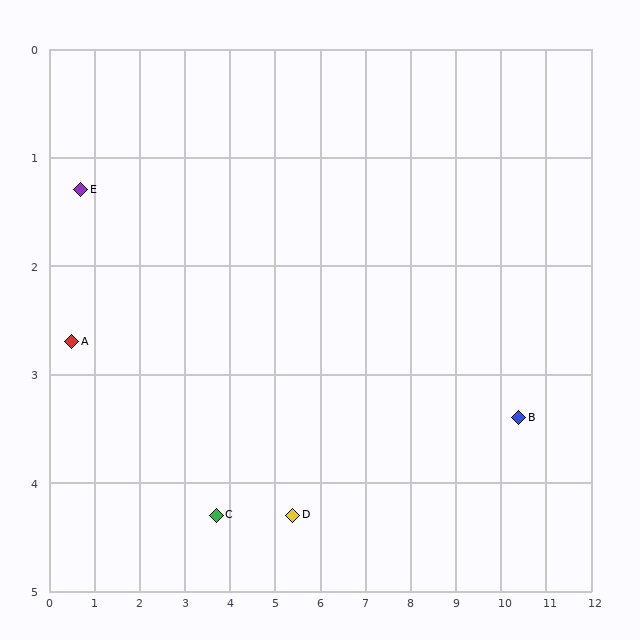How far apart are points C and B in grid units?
Points C and B are about 6.8 grid units apart.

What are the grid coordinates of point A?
Point A is at approximately (0.5, 2.7).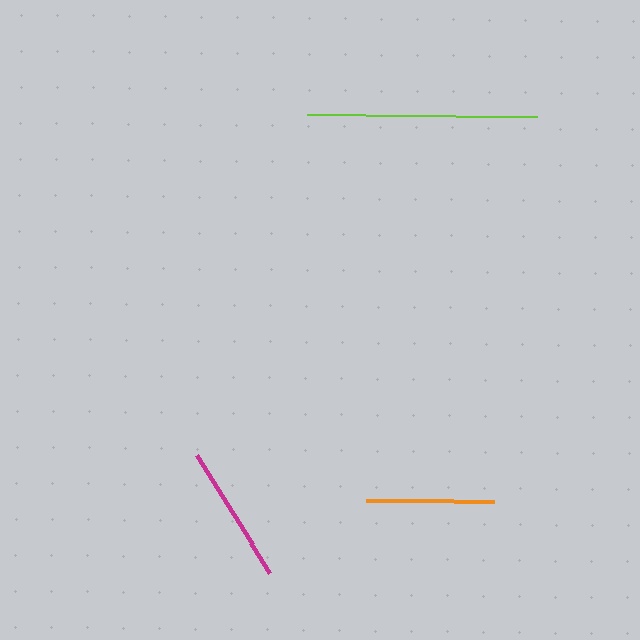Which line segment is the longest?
The lime line is the longest at approximately 231 pixels.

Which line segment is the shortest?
The orange line is the shortest at approximately 128 pixels.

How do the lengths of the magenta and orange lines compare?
The magenta and orange lines are approximately the same length.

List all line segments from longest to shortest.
From longest to shortest: lime, magenta, orange.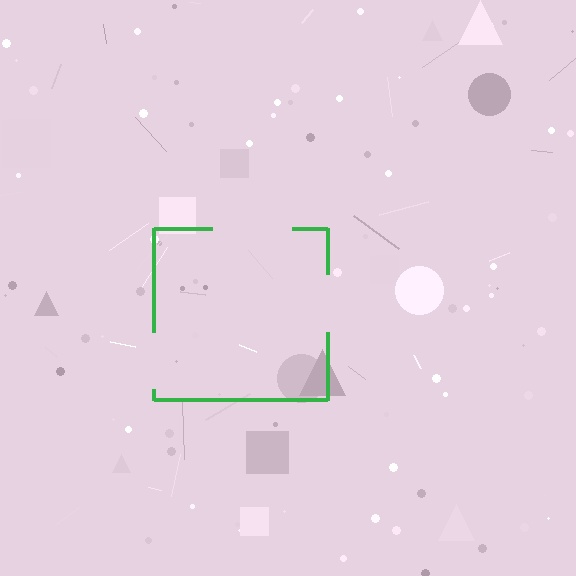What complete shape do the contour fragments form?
The contour fragments form a square.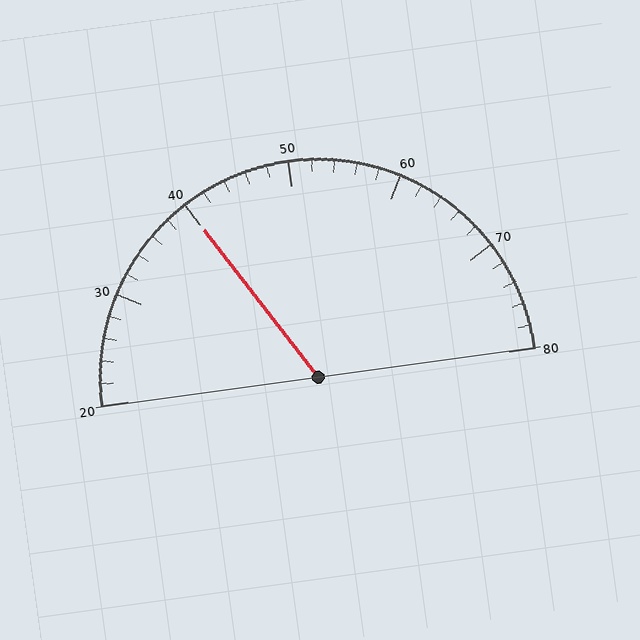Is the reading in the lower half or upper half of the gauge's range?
The reading is in the lower half of the range (20 to 80).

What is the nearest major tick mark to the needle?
The nearest major tick mark is 40.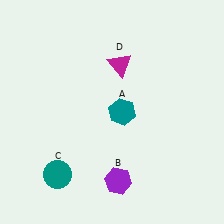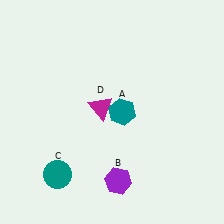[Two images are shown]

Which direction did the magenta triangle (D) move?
The magenta triangle (D) moved down.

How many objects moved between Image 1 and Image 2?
1 object moved between the two images.